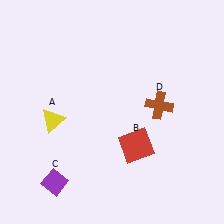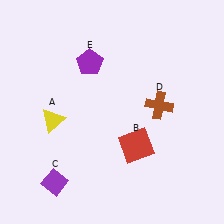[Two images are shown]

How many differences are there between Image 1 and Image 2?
There is 1 difference between the two images.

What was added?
A purple pentagon (E) was added in Image 2.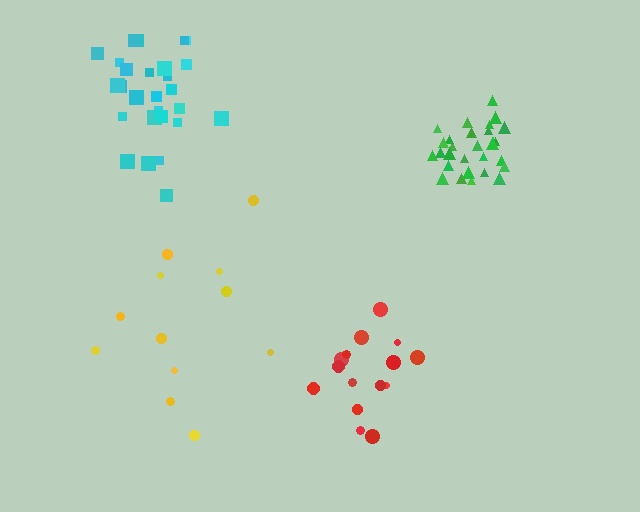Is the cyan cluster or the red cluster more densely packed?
Cyan.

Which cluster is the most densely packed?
Green.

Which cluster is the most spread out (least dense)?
Yellow.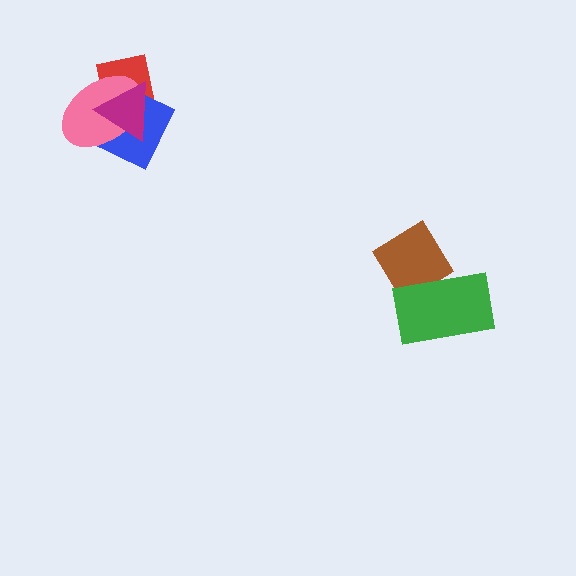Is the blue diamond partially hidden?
Yes, it is partially covered by another shape.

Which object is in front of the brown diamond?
The green rectangle is in front of the brown diamond.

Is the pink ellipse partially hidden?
Yes, it is partially covered by another shape.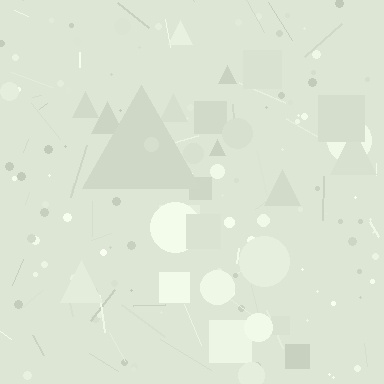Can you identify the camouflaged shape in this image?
The camouflaged shape is a triangle.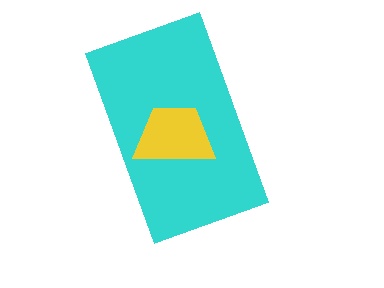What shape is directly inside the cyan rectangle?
The yellow trapezoid.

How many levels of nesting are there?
2.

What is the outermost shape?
The cyan rectangle.